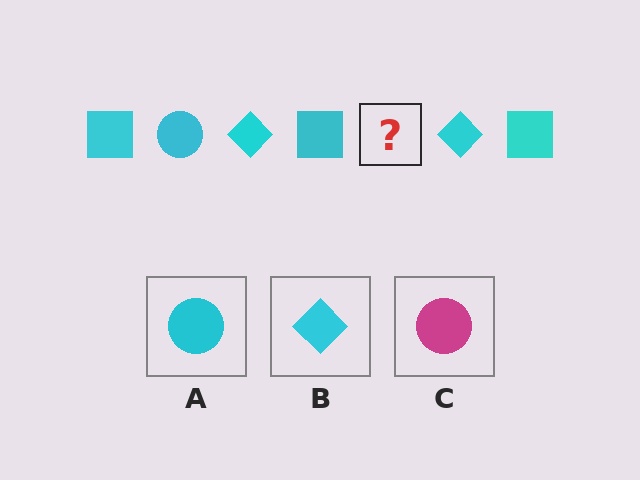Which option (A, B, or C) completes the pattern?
A.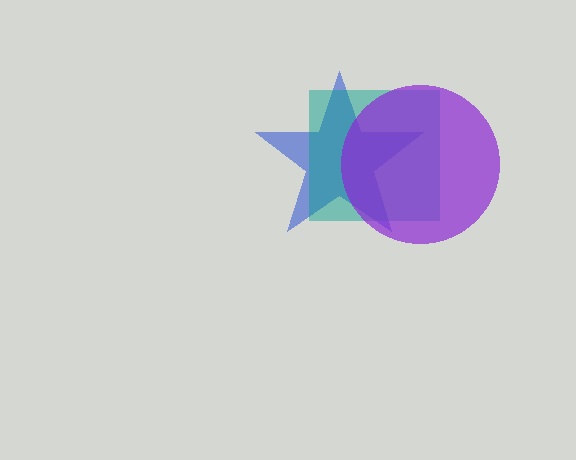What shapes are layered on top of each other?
The layered shapes are: a blue star, a teal square, a purple circle.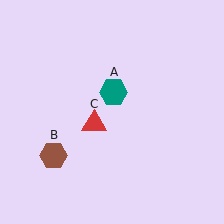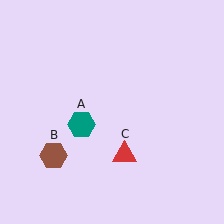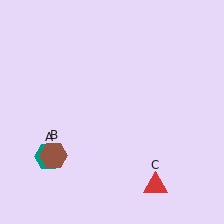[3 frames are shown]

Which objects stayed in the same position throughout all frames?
Brown hexagon (object B) remained stationary.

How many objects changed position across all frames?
2 objects changed position: teal hexagon (object A), red triangle (object C).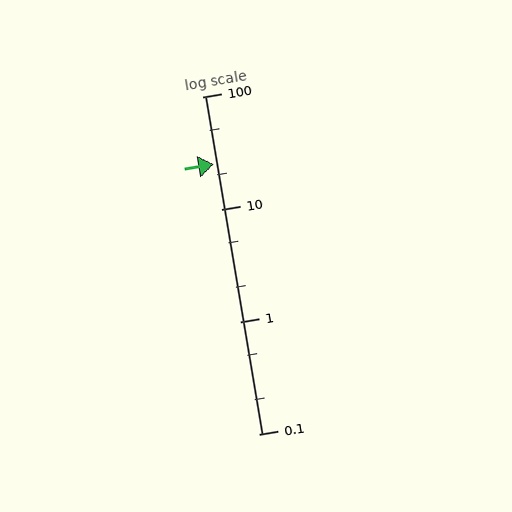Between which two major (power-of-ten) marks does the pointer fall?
The pointer is between 10 and 100.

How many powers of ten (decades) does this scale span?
The scale spans 3 decades, from 0.1 to 100.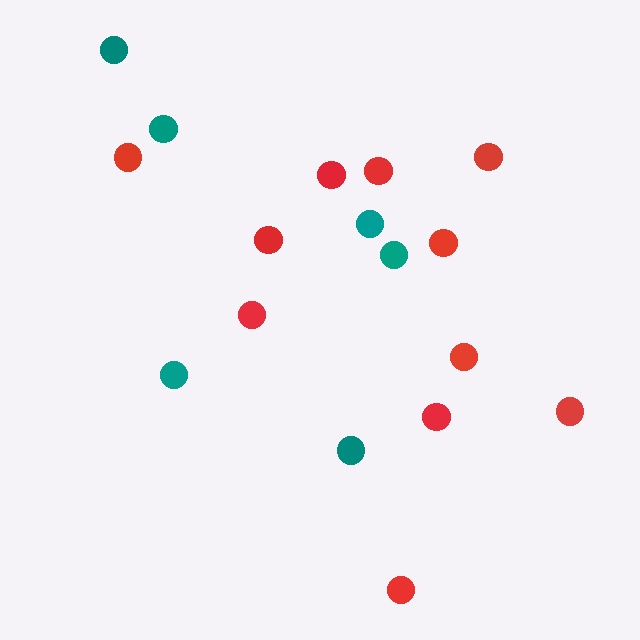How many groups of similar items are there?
There are 2 groups: one group of red circles (11) and one group of teal circles (6).